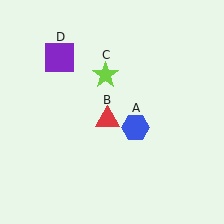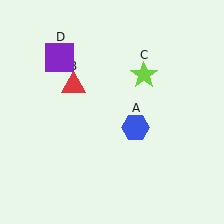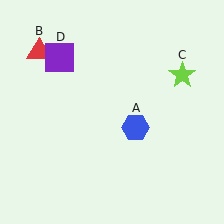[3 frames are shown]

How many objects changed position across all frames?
2 objects changed position: red triangle (object B), lime star (object C).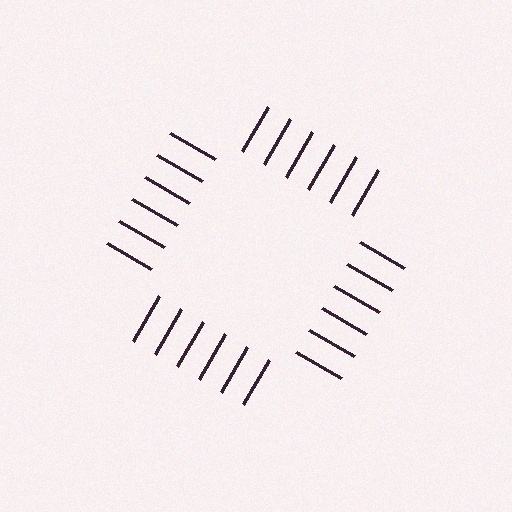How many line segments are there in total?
24 — 6 along each of the 4 edges.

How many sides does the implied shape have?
4 sides — the line-ends trace a square.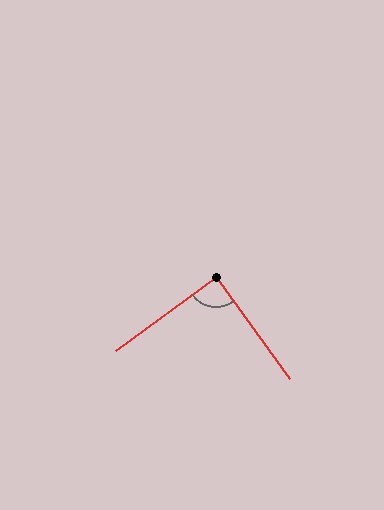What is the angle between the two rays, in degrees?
Approximately 90 degrees.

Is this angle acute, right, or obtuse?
It is approximately a right angle.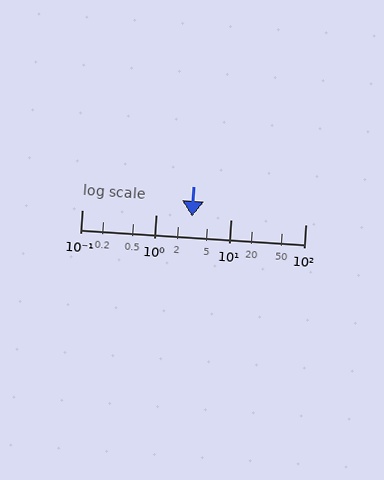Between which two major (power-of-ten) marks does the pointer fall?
The pointer is between 1 and 10.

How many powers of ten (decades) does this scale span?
The scale spans 3 decades, from 0.1 to 100.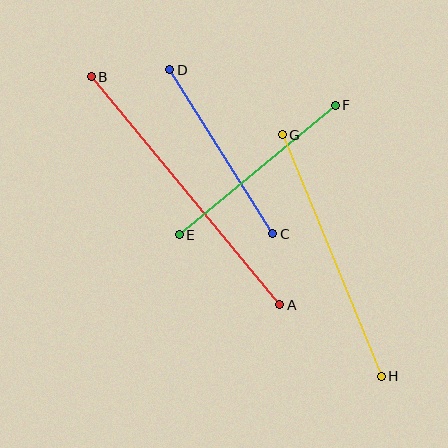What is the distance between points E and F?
The distance is approximately 203 pixels.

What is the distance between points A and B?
The distance is approximately 296 pixels.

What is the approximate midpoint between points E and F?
The midpoint is at approximately (257, 170) pixels.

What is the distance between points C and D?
The distance is approximately 194 pixels.